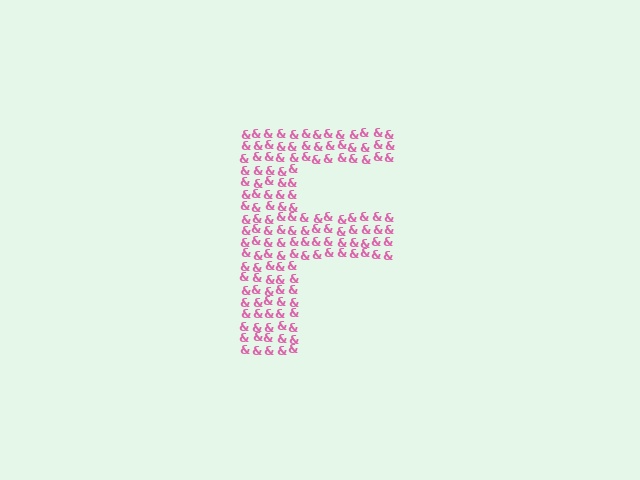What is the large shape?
The large shape is the letter F.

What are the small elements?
The small elements are ampersands.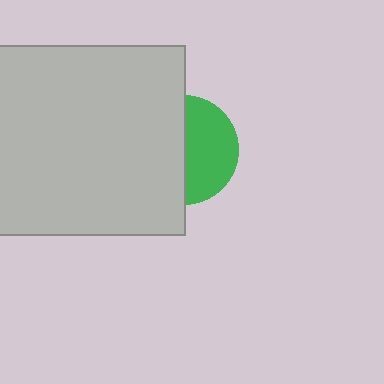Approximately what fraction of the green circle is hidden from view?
Roughly 52% of the green circle is hidden behind the light gray square.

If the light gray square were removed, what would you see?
You would see the complete green circle.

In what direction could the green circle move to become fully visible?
The green circle could move right. That would shift it out from behind the light gray square entirely.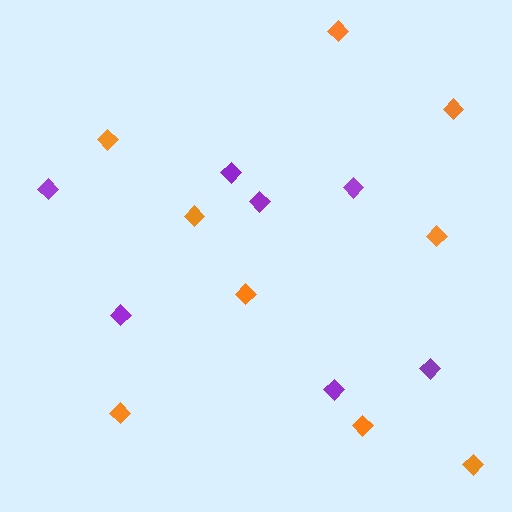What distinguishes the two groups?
There are 2 groups: one group of purple diamonds (7) and one group of orange diamonds (9).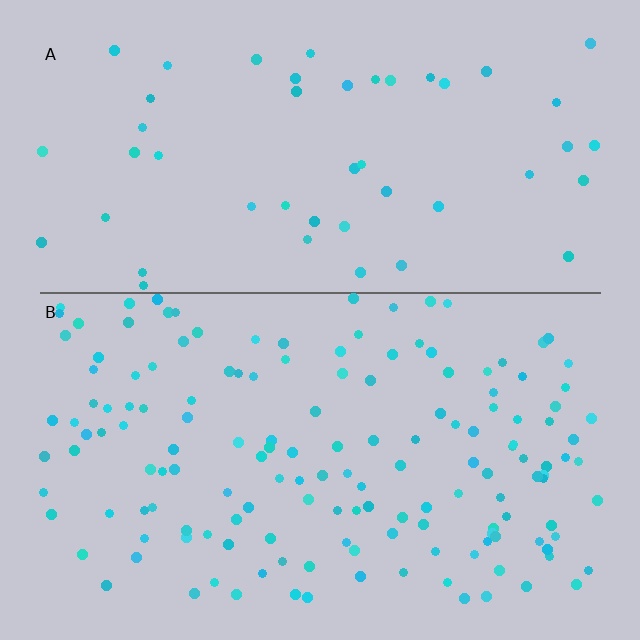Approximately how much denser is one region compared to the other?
Approximately 3.2× — region B over region A.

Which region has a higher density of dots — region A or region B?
B (the bottom).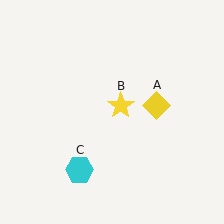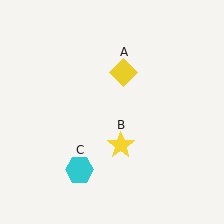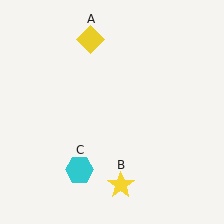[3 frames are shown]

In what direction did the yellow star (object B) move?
The yellow star (object B) moved down.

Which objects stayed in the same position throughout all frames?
Cyan hexagon (object C) remained stationary.